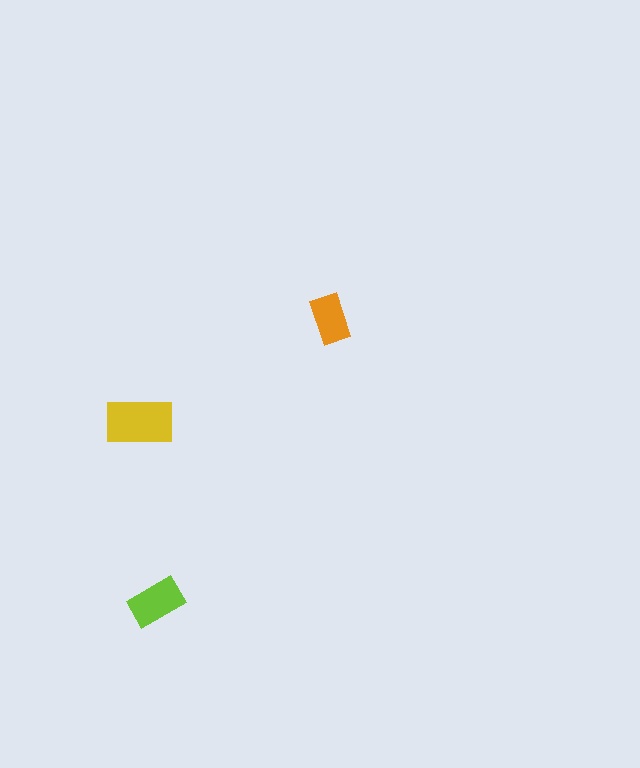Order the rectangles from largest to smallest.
the yellow one, the lime one, the orange one.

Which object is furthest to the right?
The orange rectangle is rightmost.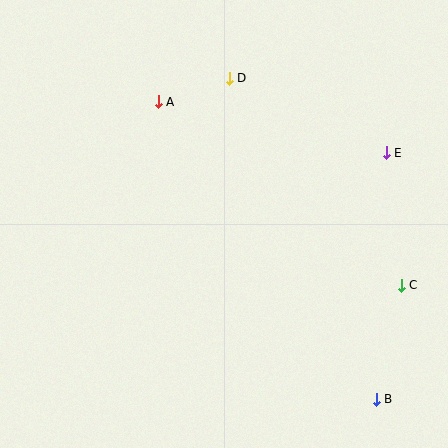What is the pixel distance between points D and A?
The distance between D and A is 75 pixels.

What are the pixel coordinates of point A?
Point A is at (158, 102).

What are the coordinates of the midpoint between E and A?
The midpoint between E and A is at (272, 127).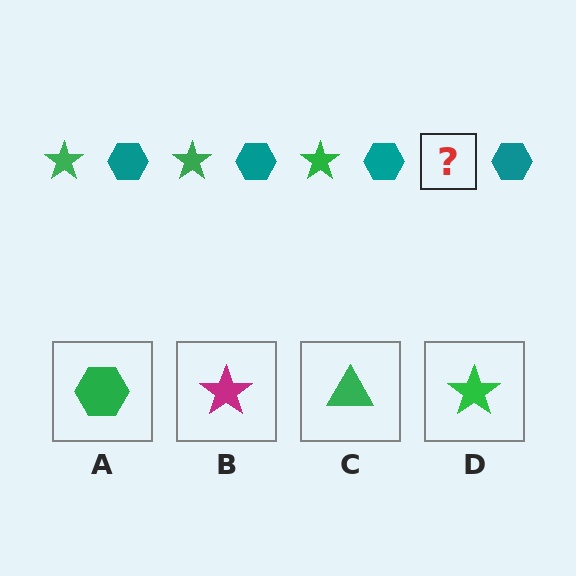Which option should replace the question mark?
Option D.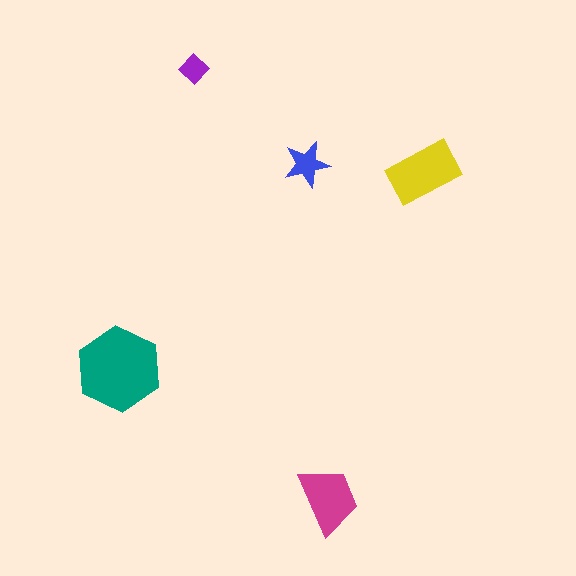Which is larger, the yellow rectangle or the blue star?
The yellow rectangle.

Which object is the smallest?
The purple diamond.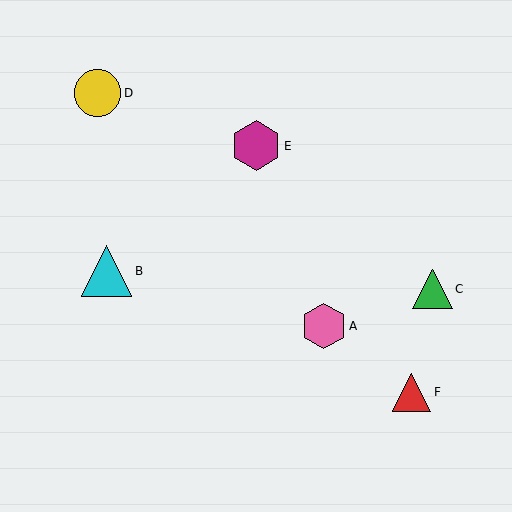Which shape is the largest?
The cyan triangle (labeled B) is the largest.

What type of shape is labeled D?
Shape D is a yellow circle.